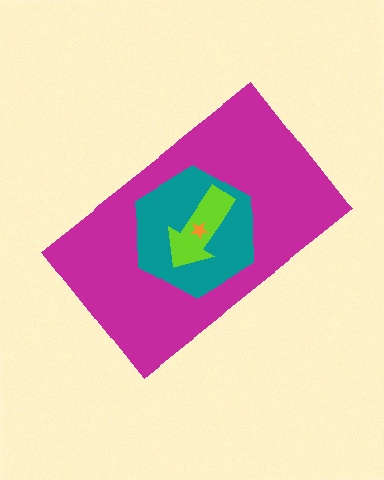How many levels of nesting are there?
4.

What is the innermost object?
The orange star.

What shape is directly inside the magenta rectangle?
The teal hexagon.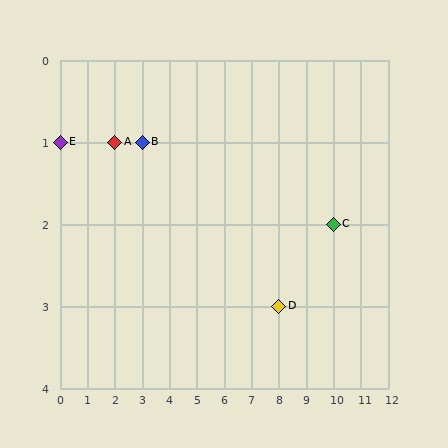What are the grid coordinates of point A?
Point A is at grid coordinates (2, 1).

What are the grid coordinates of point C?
Point C is at grid coordinates (10, 2).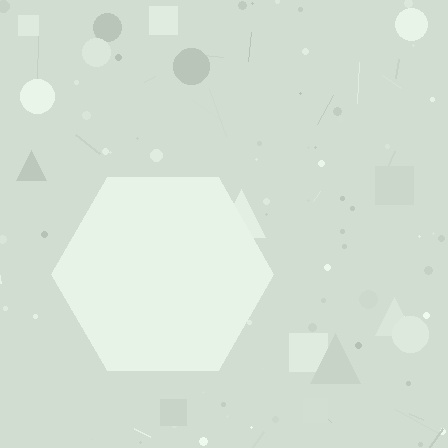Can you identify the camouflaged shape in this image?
The camouflaged shape is a hexagon.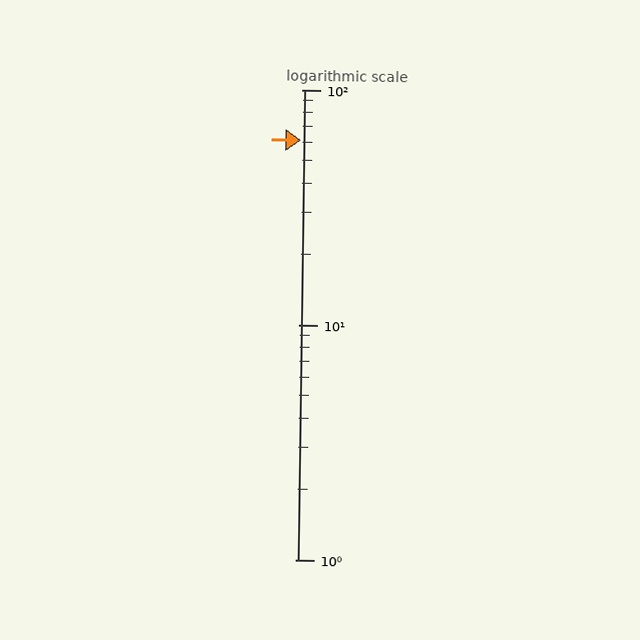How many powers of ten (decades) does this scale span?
The scale spans 2 decades, from 1 to 100.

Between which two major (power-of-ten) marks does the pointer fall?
The pointer is between 10 and 100.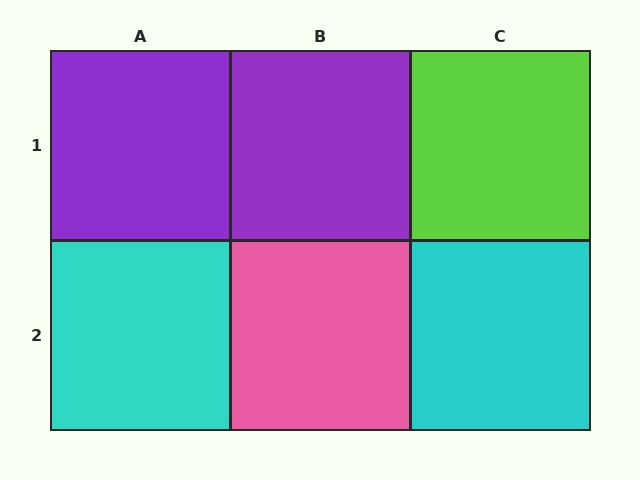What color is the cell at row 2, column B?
Pink.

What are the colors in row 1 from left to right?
Purple, purple, lime.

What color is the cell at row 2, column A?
Cyan.